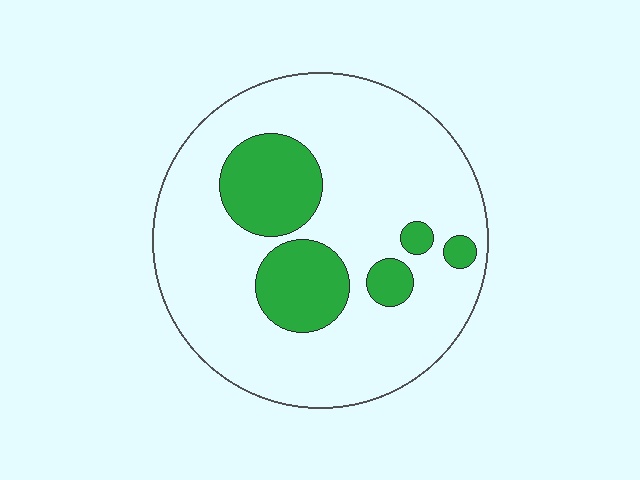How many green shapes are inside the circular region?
5.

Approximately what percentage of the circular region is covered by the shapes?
Approximately 20%.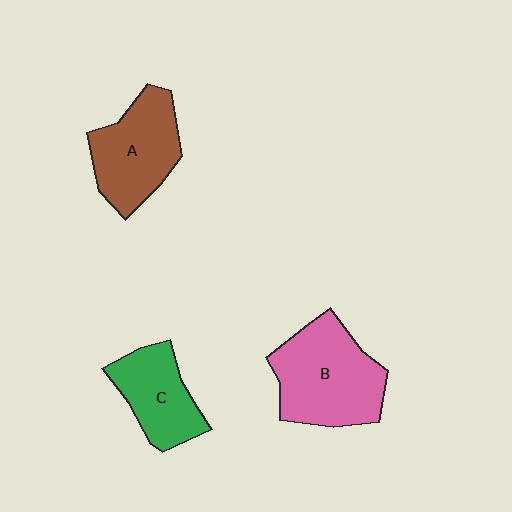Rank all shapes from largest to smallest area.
From largest to smallest: B (pink), A (brown), C (green).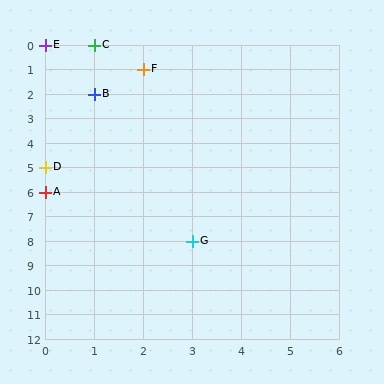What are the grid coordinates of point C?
Point C is at grid coordinates (1, 0).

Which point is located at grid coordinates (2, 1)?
Point F is at (2, 1).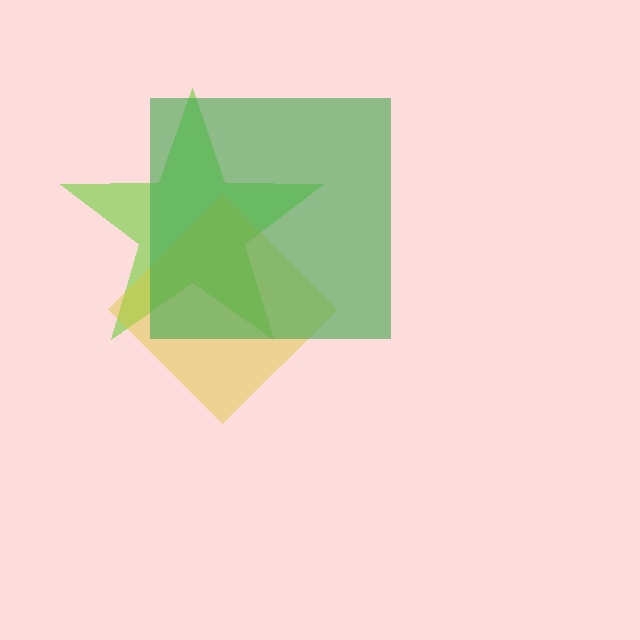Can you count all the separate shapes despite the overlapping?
Yes, there are 3 separate shapes.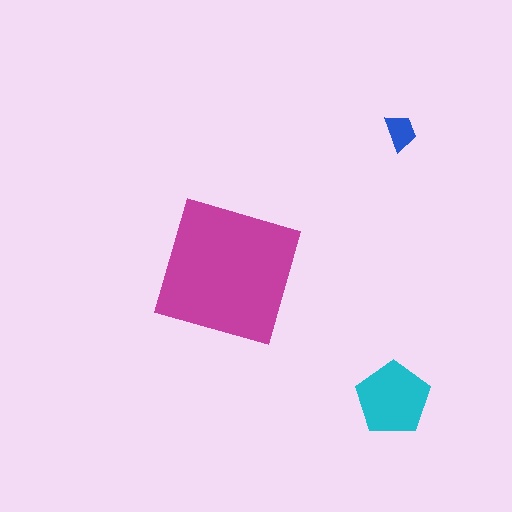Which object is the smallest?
The blue trapezoid.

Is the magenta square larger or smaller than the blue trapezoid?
Larger.